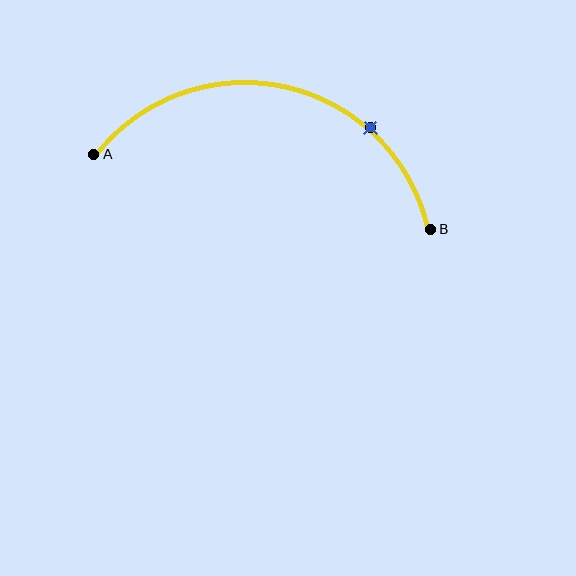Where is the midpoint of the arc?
The arc midpoint is the point on the curve farthest from the straight line joining A and B. It sits above that line.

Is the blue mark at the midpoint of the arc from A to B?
No. The blue mark lies on the arc but is closer to endpoint B. The arc midpoint would be at the point on the curve equidistant along the arc from both A and B.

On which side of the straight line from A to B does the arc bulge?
The arc bulges above the straight line connecting A and B.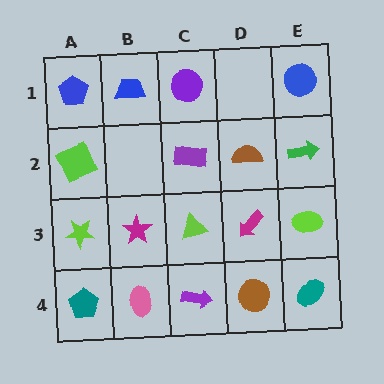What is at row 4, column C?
A purple arrow.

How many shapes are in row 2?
4 shapes.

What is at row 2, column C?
A purple rectangle.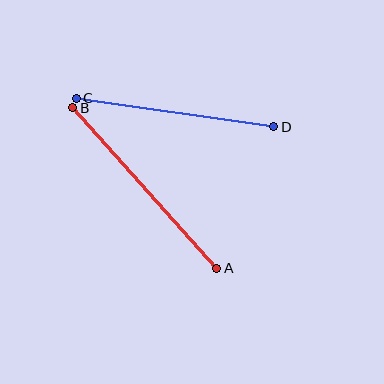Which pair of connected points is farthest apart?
Points A and B are farthest apart.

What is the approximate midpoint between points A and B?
The midpoint is at approximately (145, 188) pixels.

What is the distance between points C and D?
The distance is approximately 199 pixels.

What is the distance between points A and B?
The distance is approximately 215 pixels.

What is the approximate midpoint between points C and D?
The midpoint is at approximately (175, 112) pixels.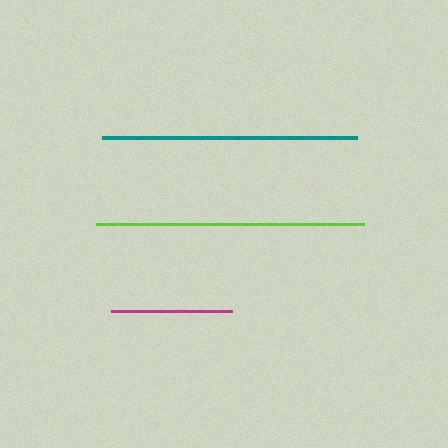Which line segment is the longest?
The lime line is the longest at approximately 268 pixels.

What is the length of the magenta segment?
The magenta segment is approximately 121 pixels long.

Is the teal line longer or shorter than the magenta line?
The teal line is longer than the magenta line.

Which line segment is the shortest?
The magenta line is the shortest at approximately 121 pixels.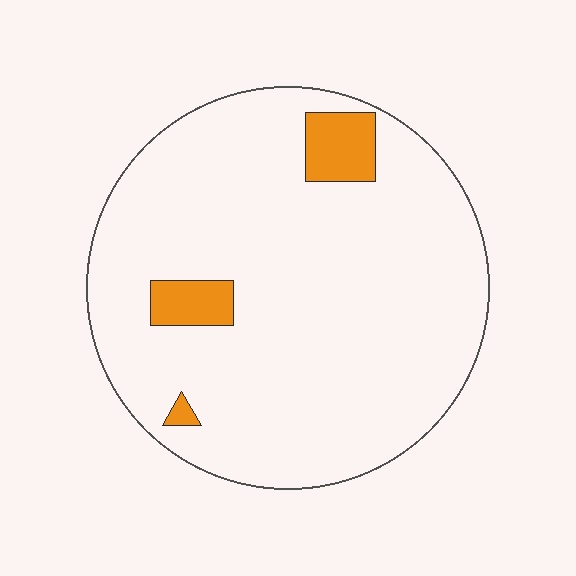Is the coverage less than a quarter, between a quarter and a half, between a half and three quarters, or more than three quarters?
Less than a quarter.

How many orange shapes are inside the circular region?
3.